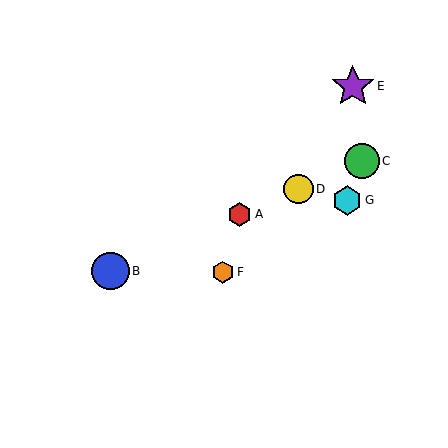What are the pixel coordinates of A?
Object A is at (240, 214).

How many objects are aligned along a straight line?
4 objects (A, B, C, D) are aligned along a straight line.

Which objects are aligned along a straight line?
Objects A, B, C, D are aligned along a straight line.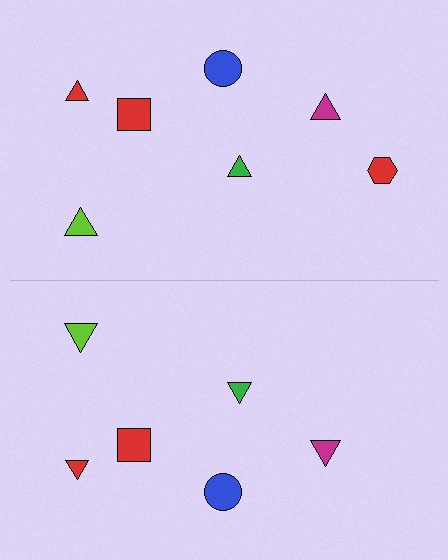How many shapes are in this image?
There are 13 shapes in this image.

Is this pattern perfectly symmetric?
No, the pattern is not perfectly symmetric. A red hexagon is missing from the bottom side.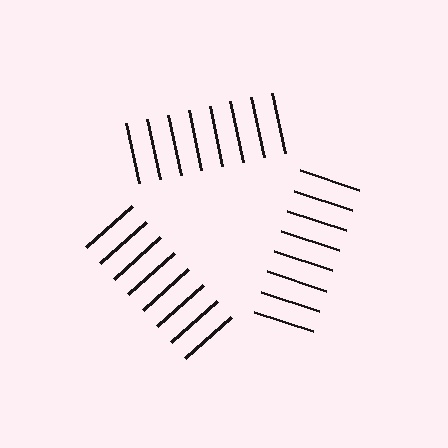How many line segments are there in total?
24 — 8 along each of the 3 edges.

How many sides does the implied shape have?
3 sides — the line-ends trace a triangle.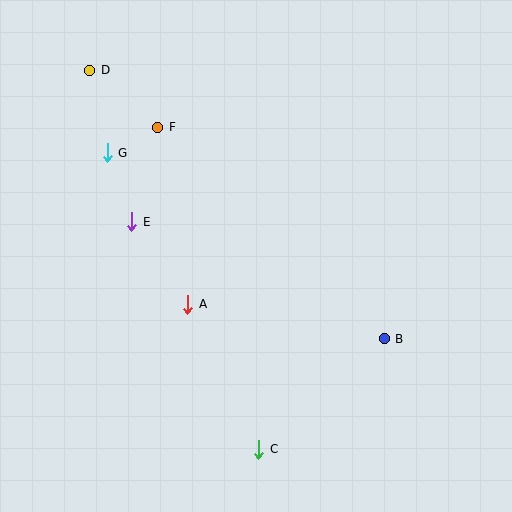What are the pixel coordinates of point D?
Point D is at (90, 70).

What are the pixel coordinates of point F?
Point F is at (158, 127).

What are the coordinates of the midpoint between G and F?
The midpoint between G and F is at (133, 140).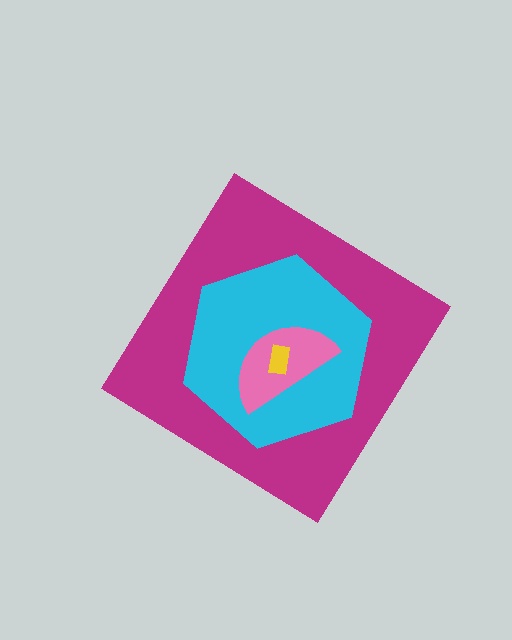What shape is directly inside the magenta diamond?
The cyan hexagon.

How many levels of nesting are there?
4.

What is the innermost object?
The yellow rectangle.